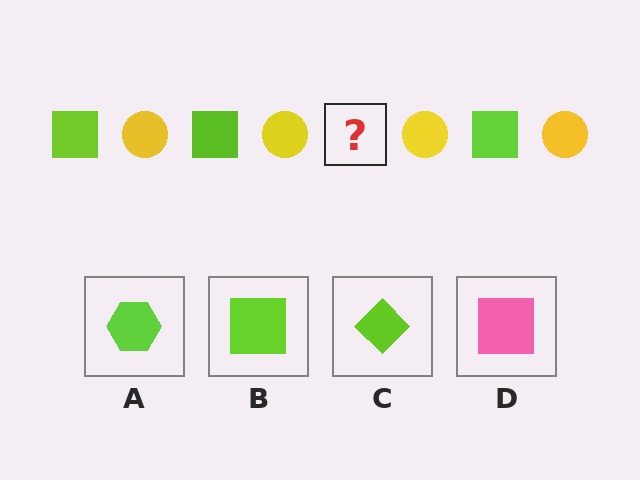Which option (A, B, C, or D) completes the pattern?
B.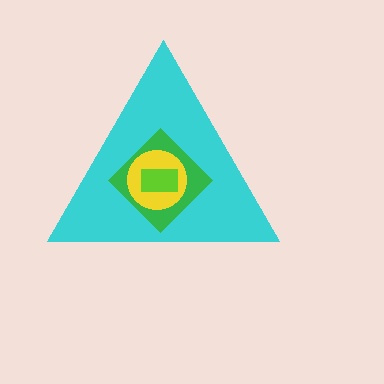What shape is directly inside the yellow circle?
The lime rectangle.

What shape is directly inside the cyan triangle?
The green diamond.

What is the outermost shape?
The cyan triangle.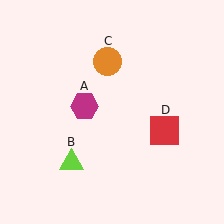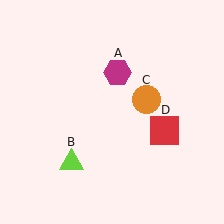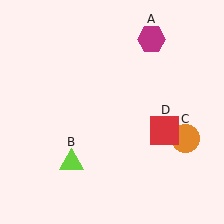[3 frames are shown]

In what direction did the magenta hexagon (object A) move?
The magenta hexagon (object A) moved up and to the right.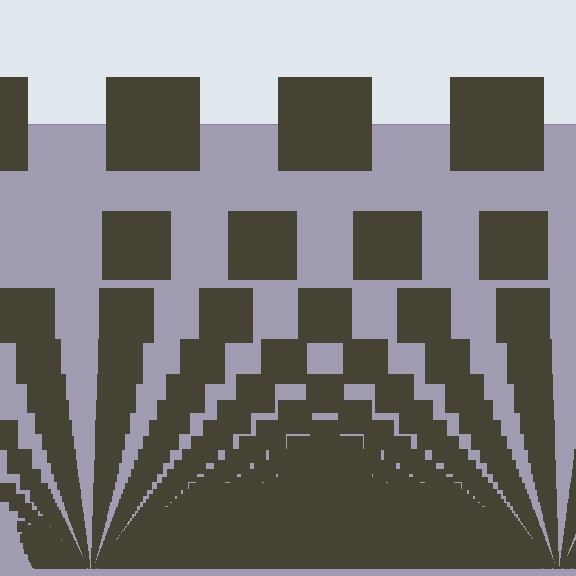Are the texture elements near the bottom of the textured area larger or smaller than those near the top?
Smaller. The gradient is inverted — elements near the bottom are smaller and denser.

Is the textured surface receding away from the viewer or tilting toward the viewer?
The surface appears to tilt toward the viewer. Texture elements get larger and sparser toward the top.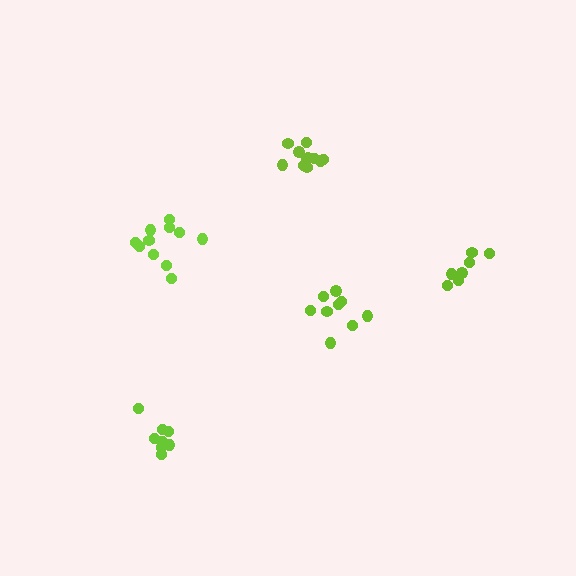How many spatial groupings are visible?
There are 5 spatial groupings.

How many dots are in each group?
Group 1: 9 dots, Group 2: 8 dots, Group 3: 7 dots, Group 4: 11 dots, Group 5: 11 dots (46 total).